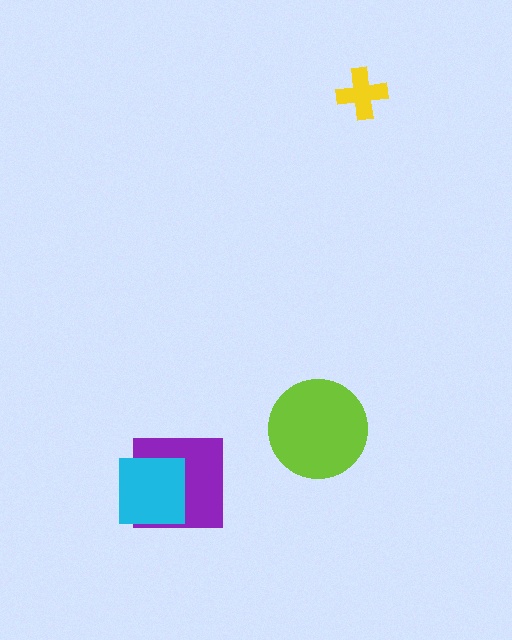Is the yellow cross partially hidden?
No, no other shape covers it.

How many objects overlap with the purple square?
1 object overlaps with the purple square.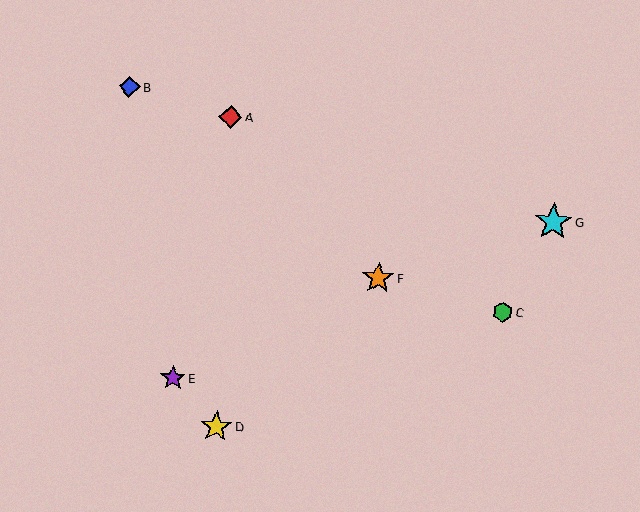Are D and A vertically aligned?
Yes, both are at x≈216.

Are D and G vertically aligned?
No, D is at x≈216 and G is at x≈553.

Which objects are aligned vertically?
Objects A, D are aligned vertically.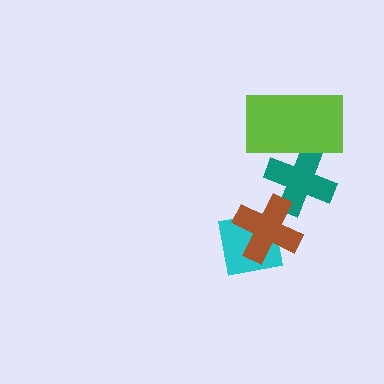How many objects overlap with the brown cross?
2 objects overlap with the brown cross.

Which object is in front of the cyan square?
The brown cross is in front of the cyan square.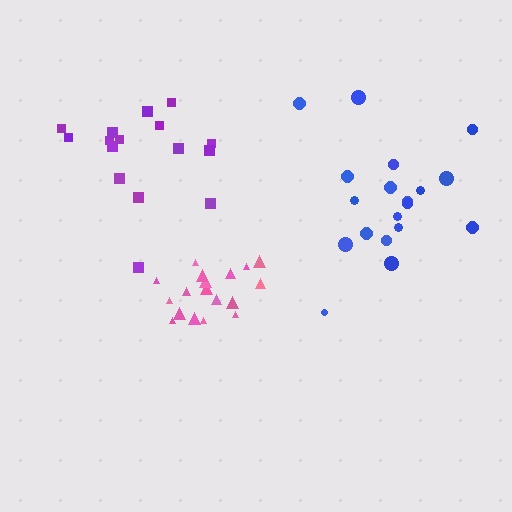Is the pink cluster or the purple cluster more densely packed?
Pink.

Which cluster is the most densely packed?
Pink.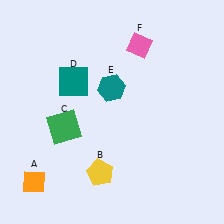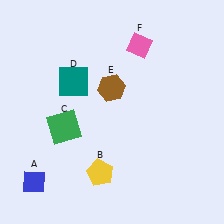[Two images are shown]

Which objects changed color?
A changed from orange to blue. E changed from teal to brown.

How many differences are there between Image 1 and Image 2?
There are 2 differences between the two images.